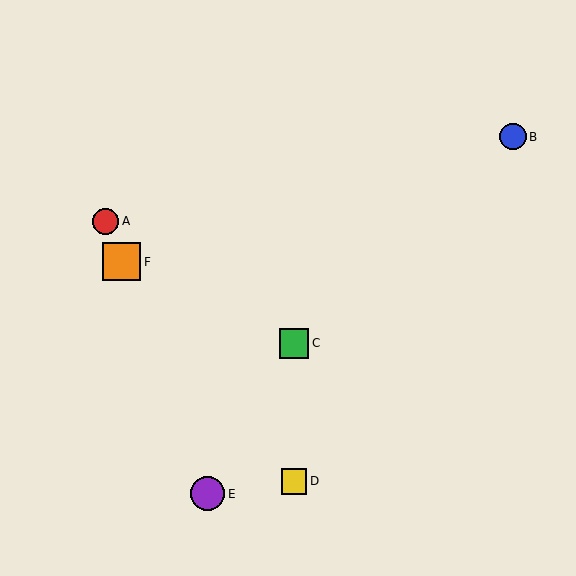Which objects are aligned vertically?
Objects C, D are aligned vertically.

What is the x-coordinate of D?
Object D is at x≈294.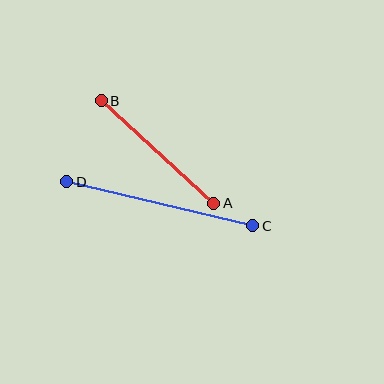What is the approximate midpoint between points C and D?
The midpoint is at approximately (160, 204) pixels.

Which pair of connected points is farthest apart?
Points C and D are farthest apart.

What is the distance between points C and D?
The distance is approximately 191 pixels.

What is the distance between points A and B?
The distance is approximately 152 pixels.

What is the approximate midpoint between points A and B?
The midpoint is at approximately (158, 152) pixels.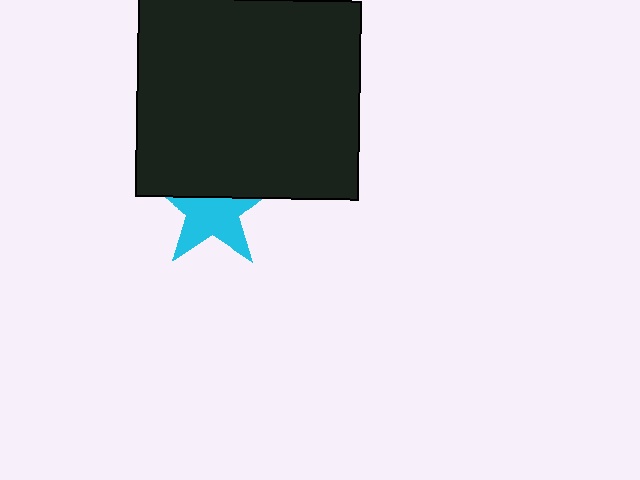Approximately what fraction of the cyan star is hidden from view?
Roughly 39% of the cyan star is hidden behind the black rectangle.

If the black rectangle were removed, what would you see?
You would see the complete cyan star.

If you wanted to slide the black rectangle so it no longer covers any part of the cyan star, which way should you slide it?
Slide it up — that is the most direct way to separate the two shapes.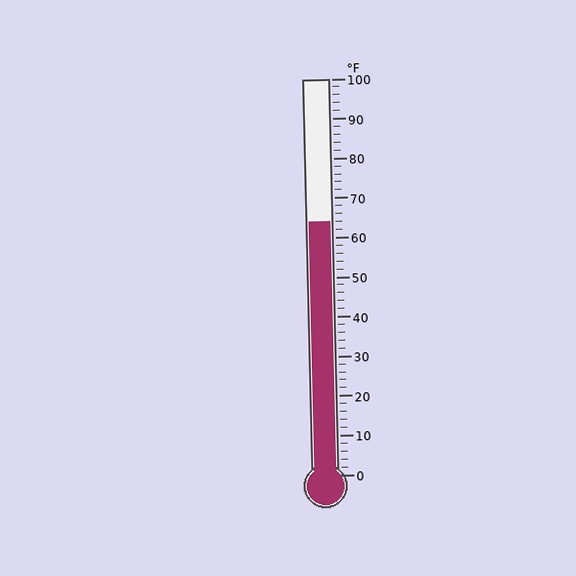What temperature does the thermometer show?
The thermometer shows approximately 64°F.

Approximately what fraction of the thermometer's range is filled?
The thermometer is filled to approximately 65% of its range.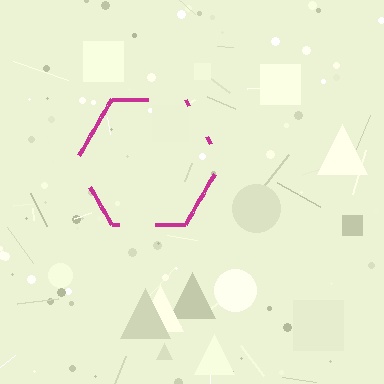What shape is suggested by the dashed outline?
The dashed outline suggests a hexagon.